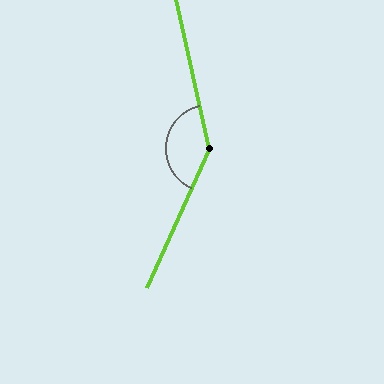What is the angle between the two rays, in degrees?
Approximately 144 degrees.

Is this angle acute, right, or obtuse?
It is obtuse.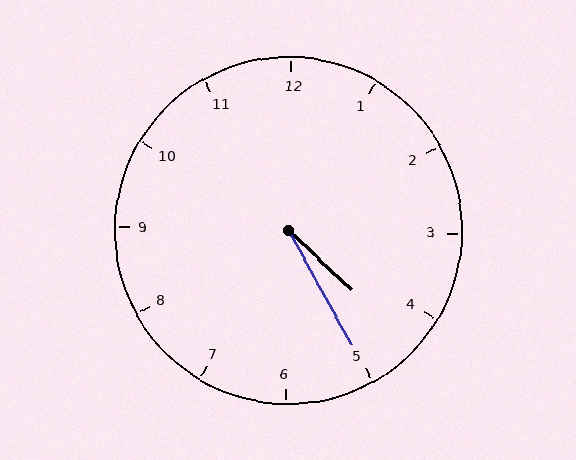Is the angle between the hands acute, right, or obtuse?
It is acute.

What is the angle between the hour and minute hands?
Approximately 18 degrees.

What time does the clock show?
4:25.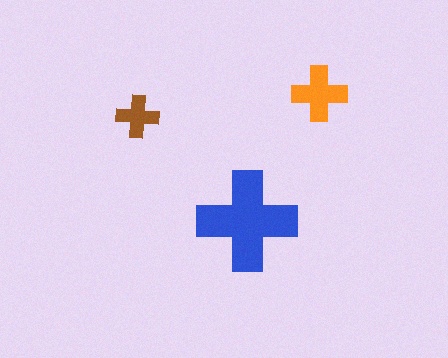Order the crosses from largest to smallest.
the blue one, the orange one, the brown one.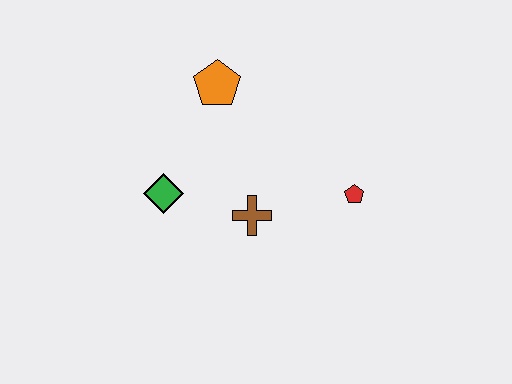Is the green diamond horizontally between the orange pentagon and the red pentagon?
No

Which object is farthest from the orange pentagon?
The red pentagon is farthest from the orange pentagon.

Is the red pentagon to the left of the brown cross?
No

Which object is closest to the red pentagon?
The brown cross is closest to the red pentagon.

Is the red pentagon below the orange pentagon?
Yes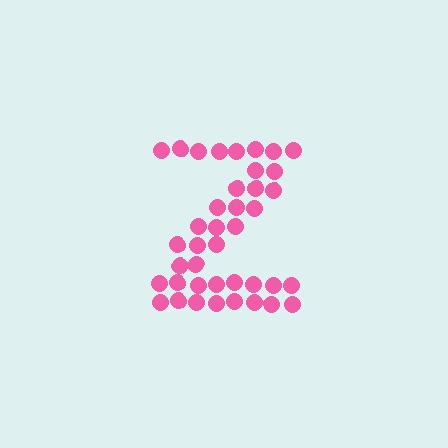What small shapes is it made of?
It is made of small circles.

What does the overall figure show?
The overall figure shows the letter Z.